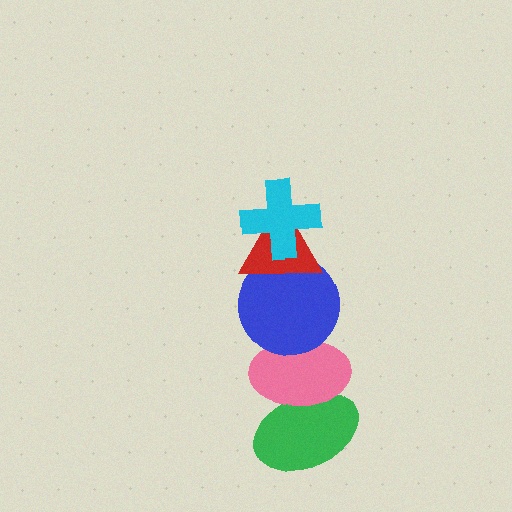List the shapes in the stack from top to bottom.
From top to bottom: the cyan cross, the red triangle, the blue circle, the pink ellipse, the green ellipse.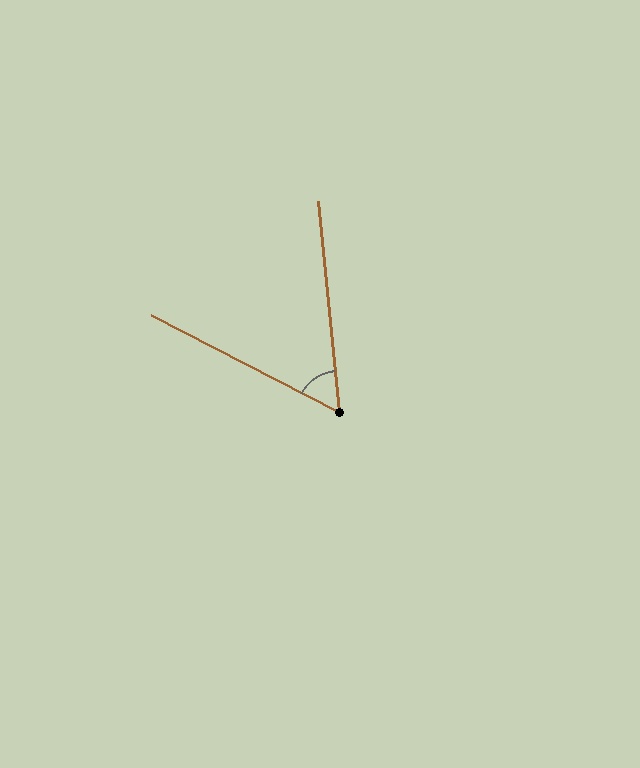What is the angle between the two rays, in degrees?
Approximately 57 degrees.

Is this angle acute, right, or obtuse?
It is acute.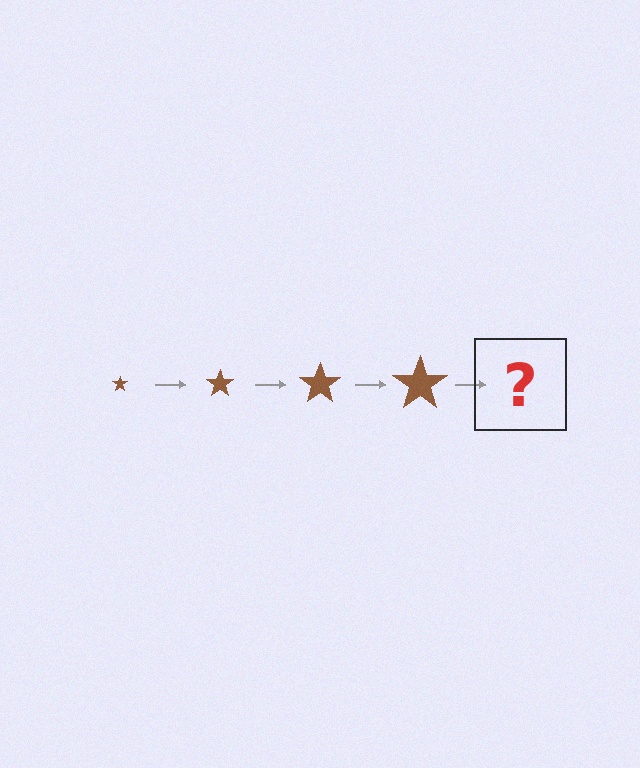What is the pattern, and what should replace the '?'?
The pattern is that the star gets progressively larger each step. The '?' should be a brown star, larger than the previous one.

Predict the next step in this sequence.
The next step is a brown star, larger than the previous one.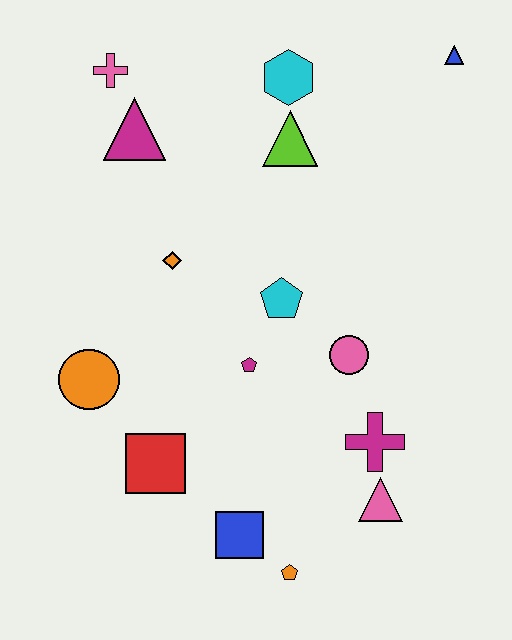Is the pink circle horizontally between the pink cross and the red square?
No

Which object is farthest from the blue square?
The blue triangle is farthest from the blue square.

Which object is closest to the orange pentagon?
The blue square is closest to the orange pentagon.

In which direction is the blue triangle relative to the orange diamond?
The blue triangle is to the right of the orange diamond.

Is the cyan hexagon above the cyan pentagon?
Yes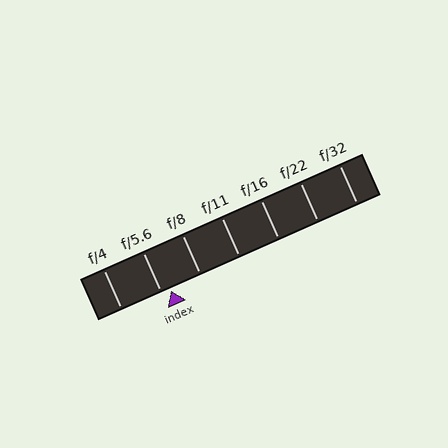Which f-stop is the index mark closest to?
The index mark is closest to f/5.6.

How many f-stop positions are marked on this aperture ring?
There are 7 f-stop positions marked.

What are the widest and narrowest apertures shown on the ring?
The widest aperture shown is f/4 and the narrowest is f/32.